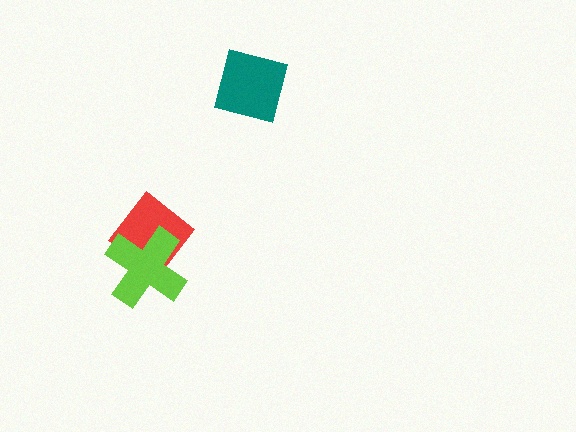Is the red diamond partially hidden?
Yes, it is partially covered by another shape.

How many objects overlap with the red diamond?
1 object overlaps with the red diamond.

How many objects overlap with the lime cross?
1 object overlaps with the lime cross.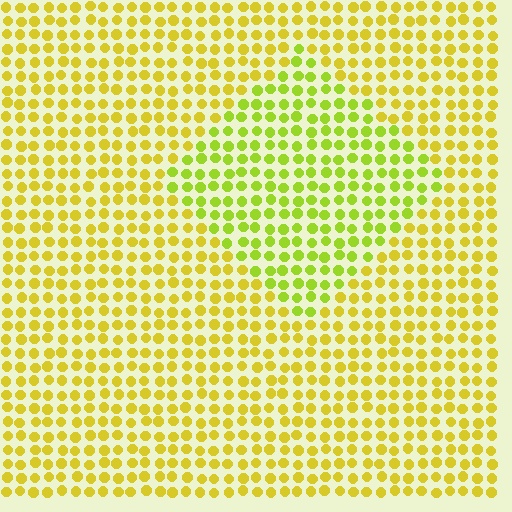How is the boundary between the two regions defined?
The boundary is defined purely by a slight shift in hue (about 27 degrees). Spacing, size, and orientation are identical on both sides.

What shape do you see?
I see a diamond.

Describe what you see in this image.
The image is filled with small yellow elements in a uniform arrangement. A diamond-shaped region is visible where the elements are tinted to a slightly different hue, forming a subtle color boundary.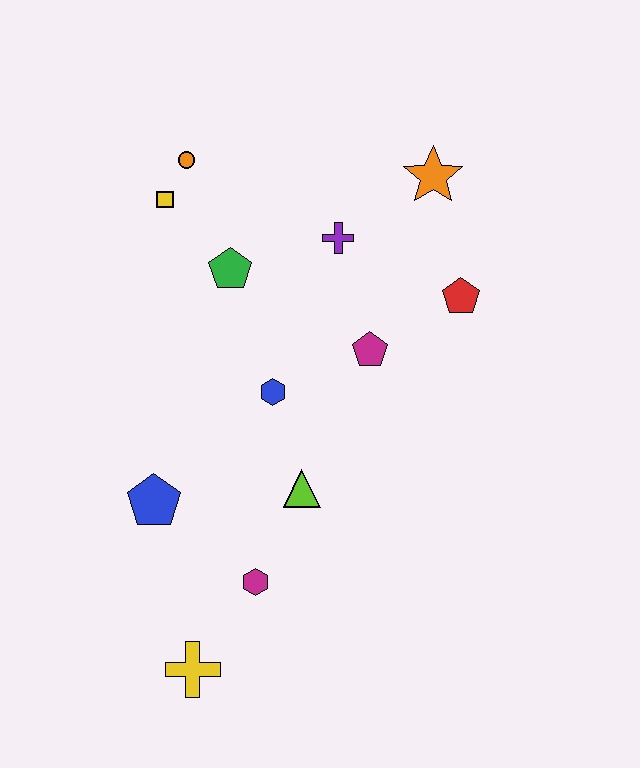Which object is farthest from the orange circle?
The yellow cross is farthest from the orange circle.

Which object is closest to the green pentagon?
The yellow square is closest to the green pentagon.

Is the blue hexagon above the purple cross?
No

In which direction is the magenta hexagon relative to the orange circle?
The magenta hexagon is below the orange circle.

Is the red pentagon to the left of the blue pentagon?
No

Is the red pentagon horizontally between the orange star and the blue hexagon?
No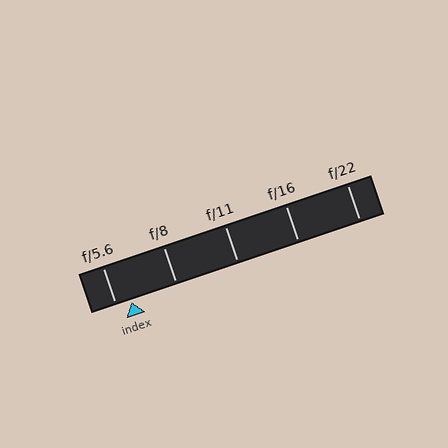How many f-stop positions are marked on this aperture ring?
There are 5 f-stop positions marked.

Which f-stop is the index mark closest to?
The index mark is closest to f/5.6.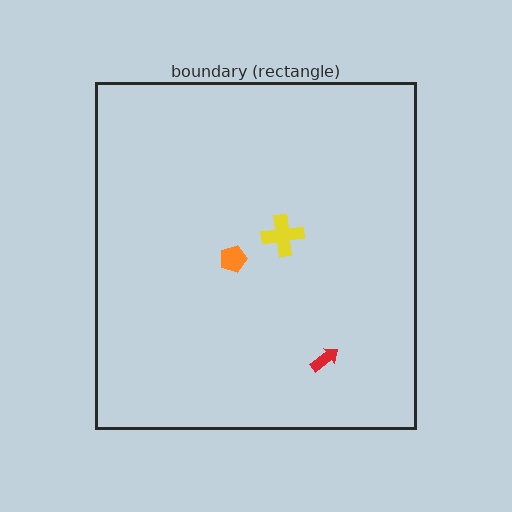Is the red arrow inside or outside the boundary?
Inside.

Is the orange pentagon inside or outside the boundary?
Inside.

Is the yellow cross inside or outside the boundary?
Inside.